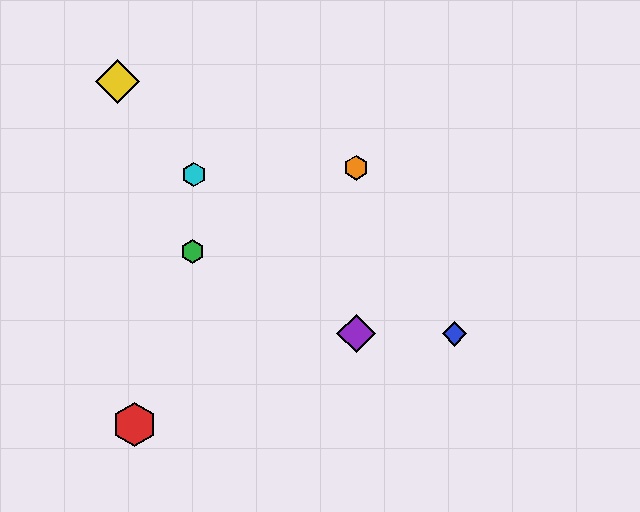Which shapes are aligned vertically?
The purple diamond, the orange hexagon are aligned vertically.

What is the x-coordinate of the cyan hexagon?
The cyan hexagon is at x≈194.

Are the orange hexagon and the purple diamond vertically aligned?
Yes, both are at x≈356.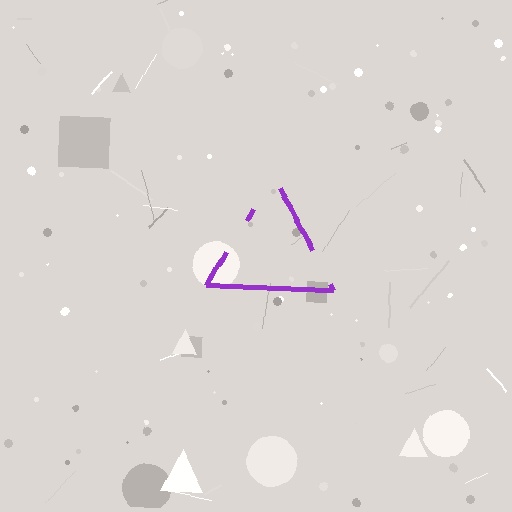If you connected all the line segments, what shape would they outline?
They would outline a triangle.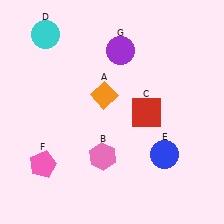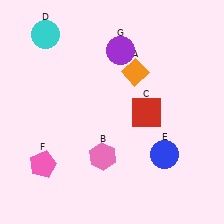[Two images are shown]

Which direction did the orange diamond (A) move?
The orange diamond (A) moved right.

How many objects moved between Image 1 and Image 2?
1 object moved between the two images.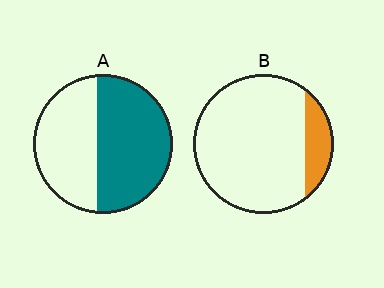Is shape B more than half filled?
No.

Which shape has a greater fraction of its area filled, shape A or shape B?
Shape A.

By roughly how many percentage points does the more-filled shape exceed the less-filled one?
By roughly 40 percentage points (A over B).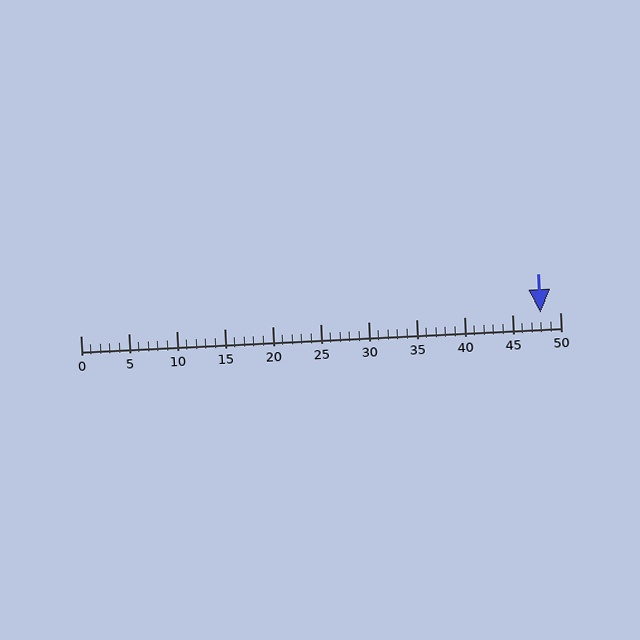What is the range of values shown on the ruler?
The ruler shows values from 0 to 50.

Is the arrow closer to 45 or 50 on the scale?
The arrow is closer to 50.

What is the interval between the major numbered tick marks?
The major tick marks are spaced 5 units apart.